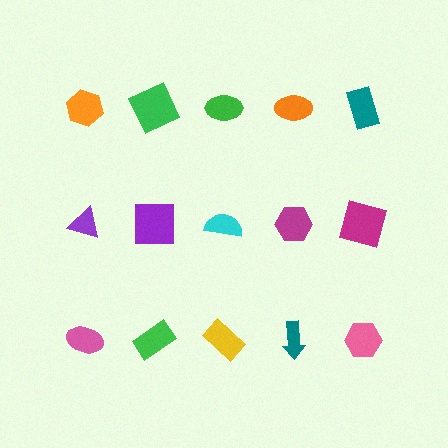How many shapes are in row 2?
5 shapes.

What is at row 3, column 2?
A green rectangle.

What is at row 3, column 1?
A pink ellipse.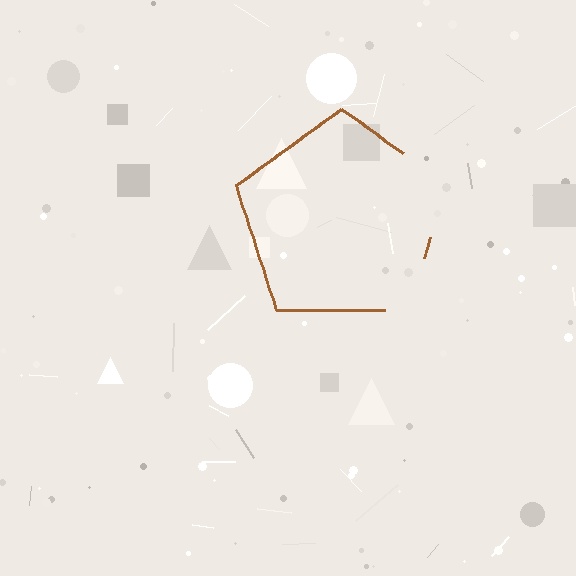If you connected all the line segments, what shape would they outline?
They would outline a pentagon.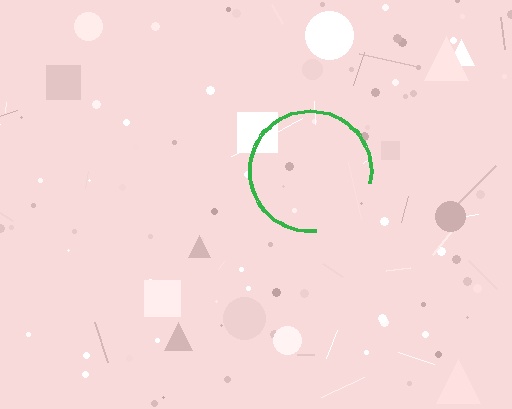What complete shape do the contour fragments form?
The contour fragments form a circle.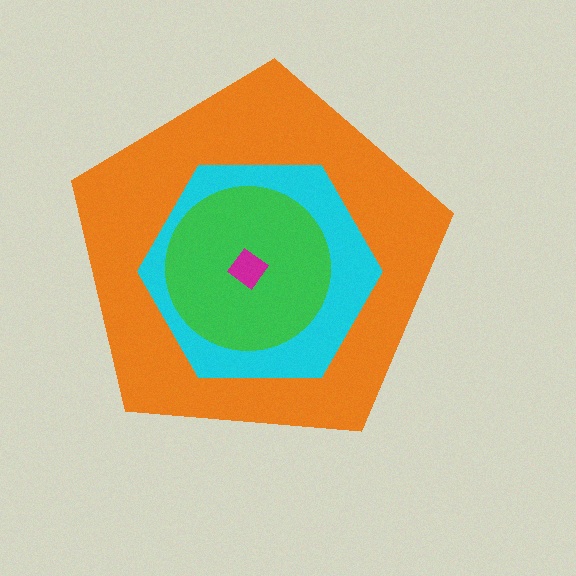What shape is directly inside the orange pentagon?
The cyan hexagon.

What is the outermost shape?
The orange pentagon.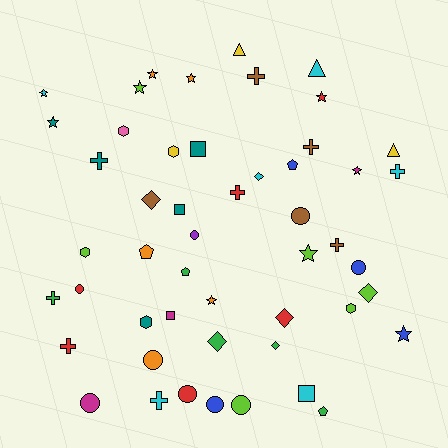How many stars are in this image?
There are 10 stars.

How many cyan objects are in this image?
There are 6 cyan objects.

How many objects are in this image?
There are 50 objects.